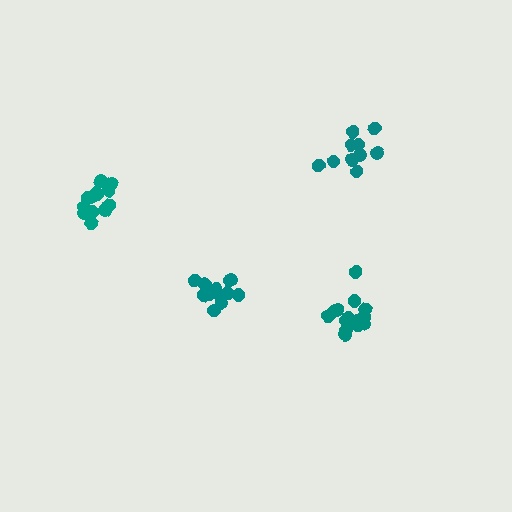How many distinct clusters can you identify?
There are 4 distinct clusters.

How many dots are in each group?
Group 1: 10 dots, Group 2: 13 dots, Group 3: 13 dots, Group 4: 14 dots (50 total).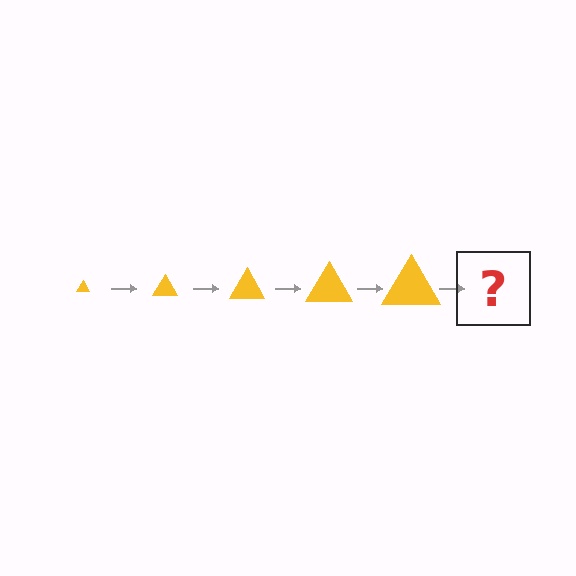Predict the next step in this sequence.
The next step is a yellow triangle, larger than the previous one.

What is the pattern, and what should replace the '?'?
The pattern is that the triangle gets progressively larger each step. The '?' should be a yellow triangle, larger than the previous one.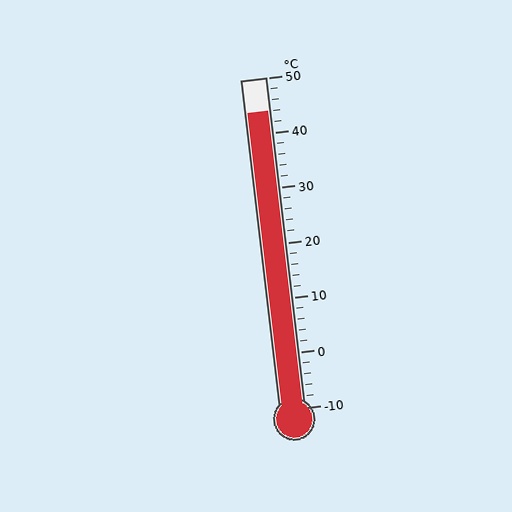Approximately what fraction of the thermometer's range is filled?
The thermometer is filled to approximately 90% of its range.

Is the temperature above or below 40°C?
The temperature is above 40°C.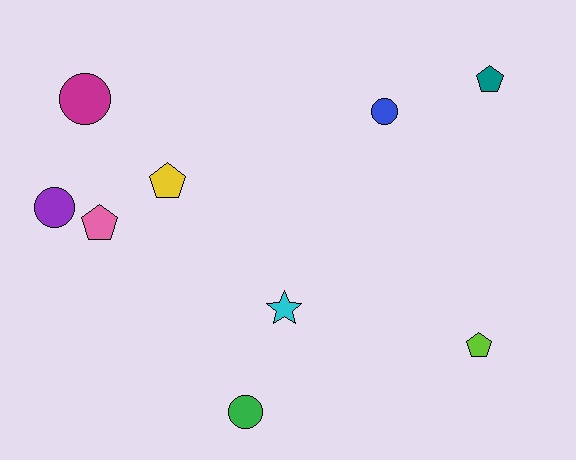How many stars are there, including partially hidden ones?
There is 1 star.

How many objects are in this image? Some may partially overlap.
There are 9 objects.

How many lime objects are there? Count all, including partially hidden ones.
There is 1 lime object.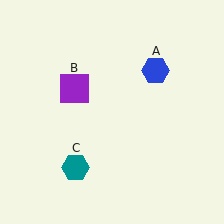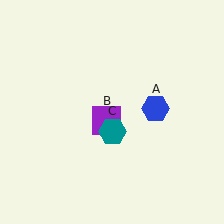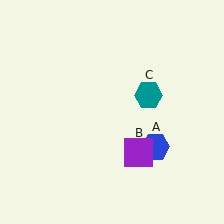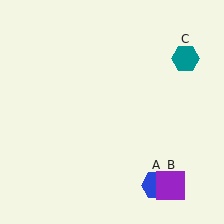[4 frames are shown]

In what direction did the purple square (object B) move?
The purple square (object B) moved down and to the right.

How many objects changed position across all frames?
3 objects changed position: blue hexagon (object A), purple square (object B), teal hexagon (object C).